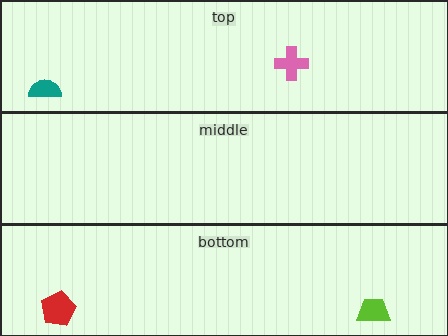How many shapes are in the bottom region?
2.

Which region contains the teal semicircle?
The top region.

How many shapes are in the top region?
2.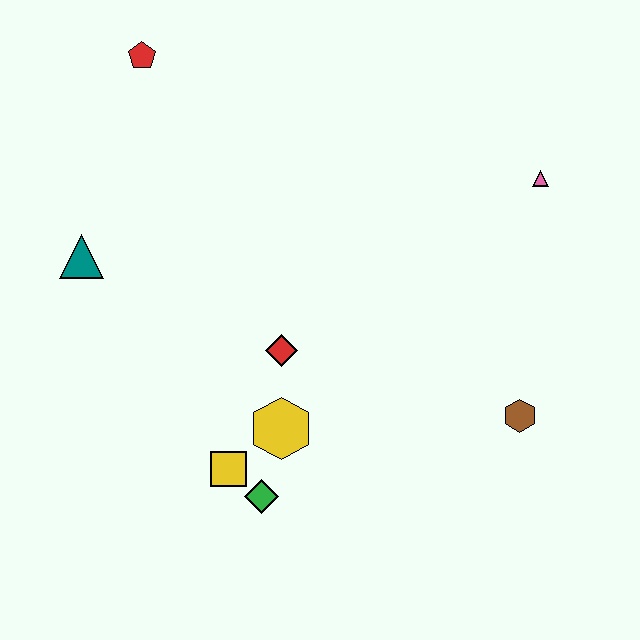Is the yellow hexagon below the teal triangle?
Yes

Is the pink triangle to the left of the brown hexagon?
No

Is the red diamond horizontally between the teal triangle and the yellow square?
No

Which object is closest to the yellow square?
The green diamond is closest to the yellow square.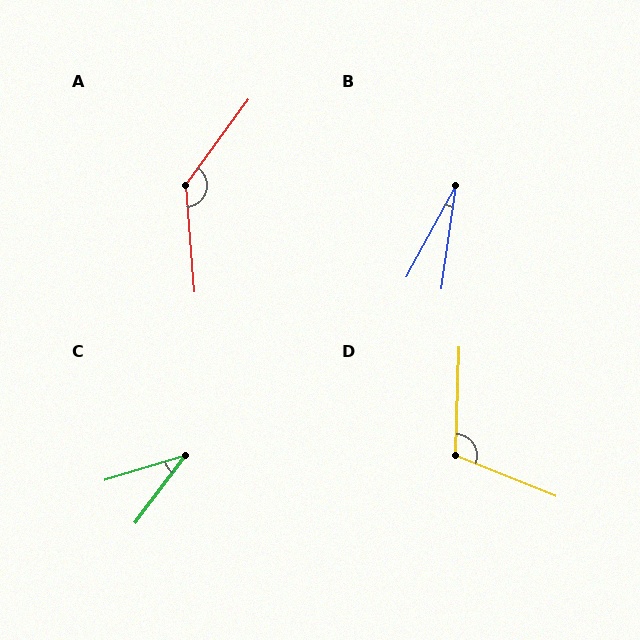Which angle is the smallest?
B, at approximately 20 degrees.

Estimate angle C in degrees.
Approximately 37 degrees.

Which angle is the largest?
A, at approximately 139 degrees.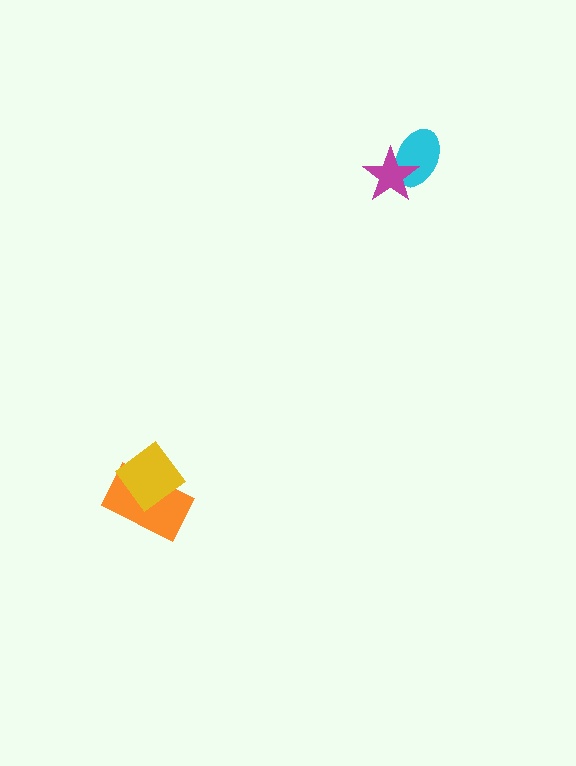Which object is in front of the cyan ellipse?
The magenta star is in front of the cyan ellipse.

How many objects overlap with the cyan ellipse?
1 object overlaps with the cyan ellipse.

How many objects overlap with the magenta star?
1 object overlaps with the magenta star.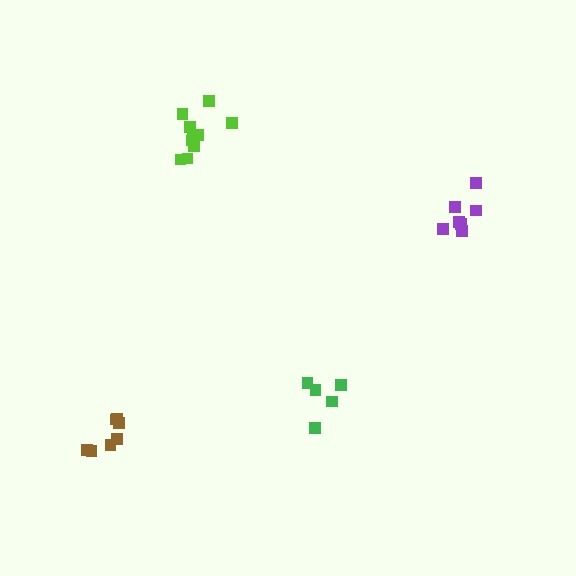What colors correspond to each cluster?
The clusters are colored: green, lime, brown, purple.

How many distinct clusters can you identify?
There are 4 distinct clusters.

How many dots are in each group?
Group 1: 5 dots, Group 2: 10 dots, Group 3: 7 dots, Group 4: 7 dots (29 total).